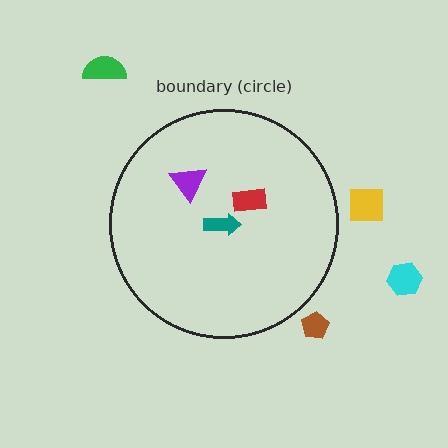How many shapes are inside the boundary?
3 inside, 4 outside.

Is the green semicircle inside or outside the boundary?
Outside.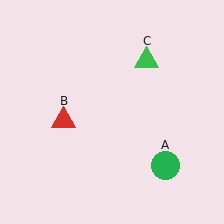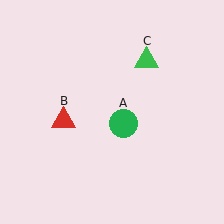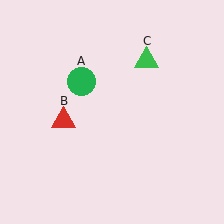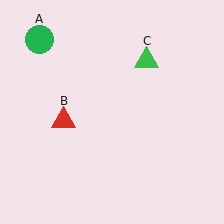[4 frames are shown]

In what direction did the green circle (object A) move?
The green circle (object A) moved up and to the left.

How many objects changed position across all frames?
1 object changed position: green circle (object A).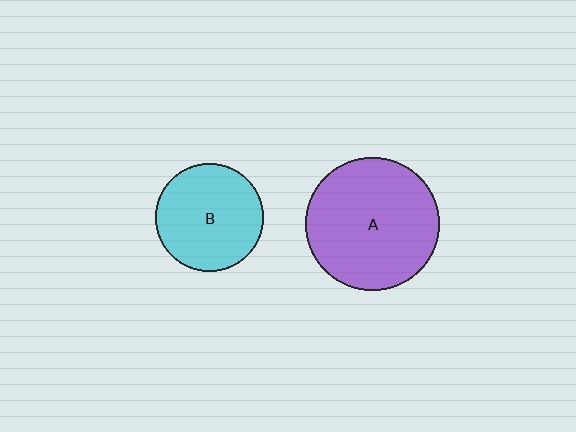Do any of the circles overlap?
No, none of the circles overlap.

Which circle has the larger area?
Circle A (purple).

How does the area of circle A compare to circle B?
Approximately 1.5 times.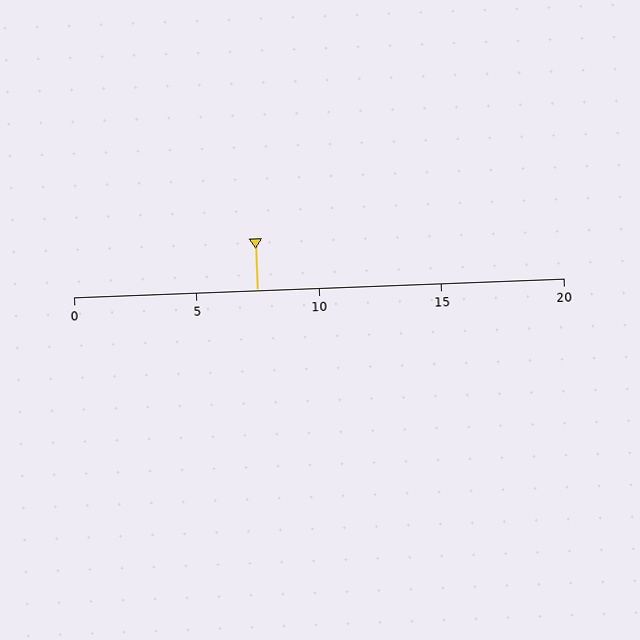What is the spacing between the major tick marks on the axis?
The major ticks are spaced 5 apart.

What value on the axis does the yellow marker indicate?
The marker indicates approximately 7.5.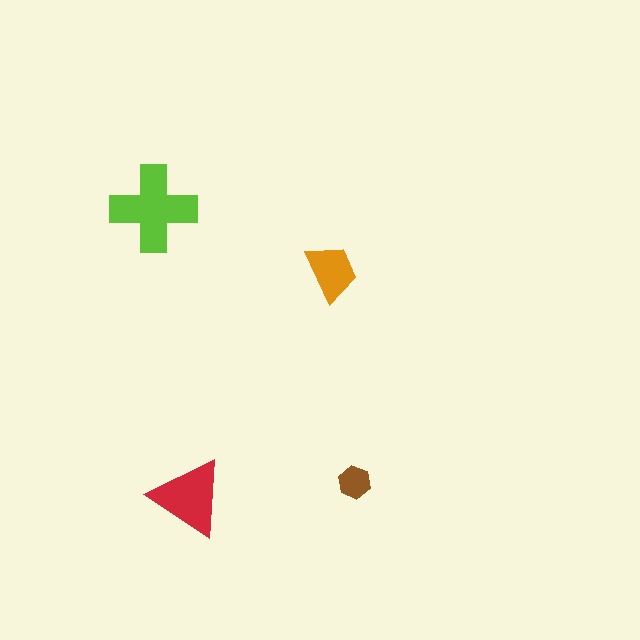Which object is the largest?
The lime cross.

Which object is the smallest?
The brown hexagon.